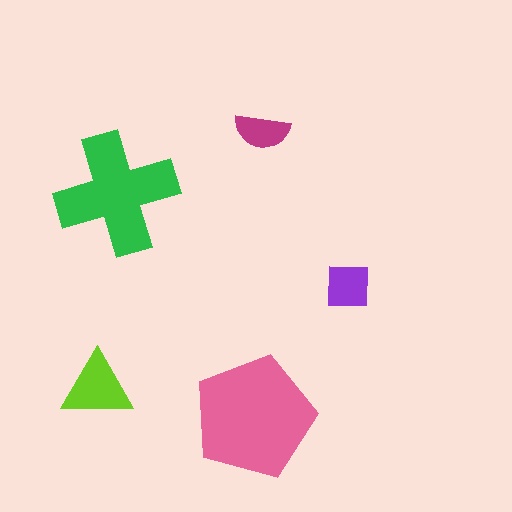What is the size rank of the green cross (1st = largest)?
2nd.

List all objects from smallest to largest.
The magenta semicircle, the purple square, the lime triangle, the green cross, the pink pentagon.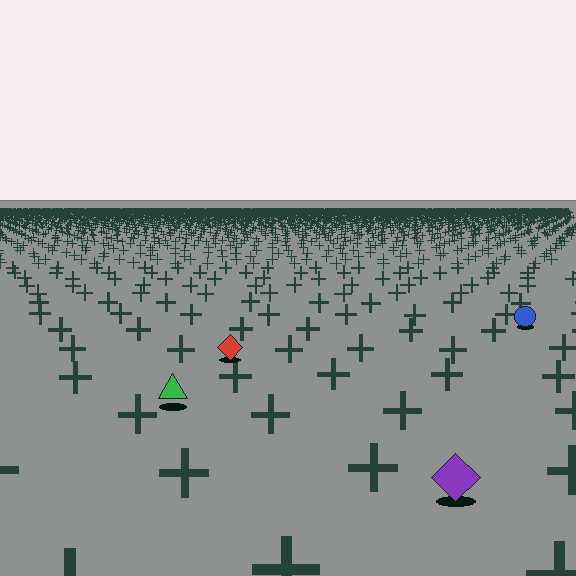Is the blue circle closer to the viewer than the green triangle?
No. The green triangle is closer — you can tell from the texture gradient: the ground texture is coarser near it.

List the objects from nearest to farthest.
From nearest to farthest: the purple diamond, the green triangle, the red diamond, the blue circle.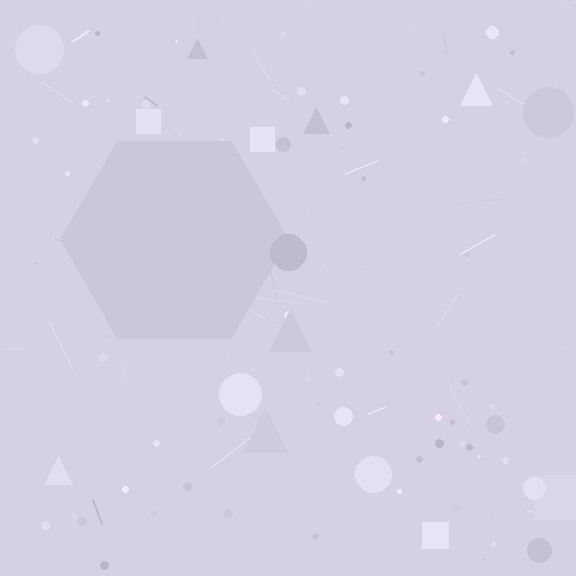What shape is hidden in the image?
A hexagon is hidden in the image.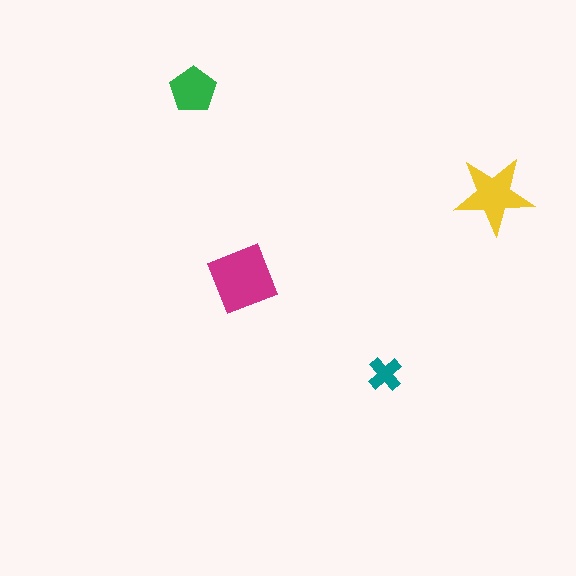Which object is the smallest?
The teal cross.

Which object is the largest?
The magenta diamond.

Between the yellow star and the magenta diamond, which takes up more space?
The magenta diamond.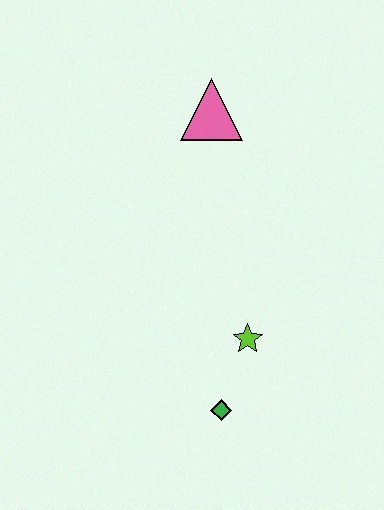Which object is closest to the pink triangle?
The lime star is closest to the pink triangle.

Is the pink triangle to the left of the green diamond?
Yes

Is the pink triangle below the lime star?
No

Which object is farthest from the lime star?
The pink triangle is farthest from the lime star.